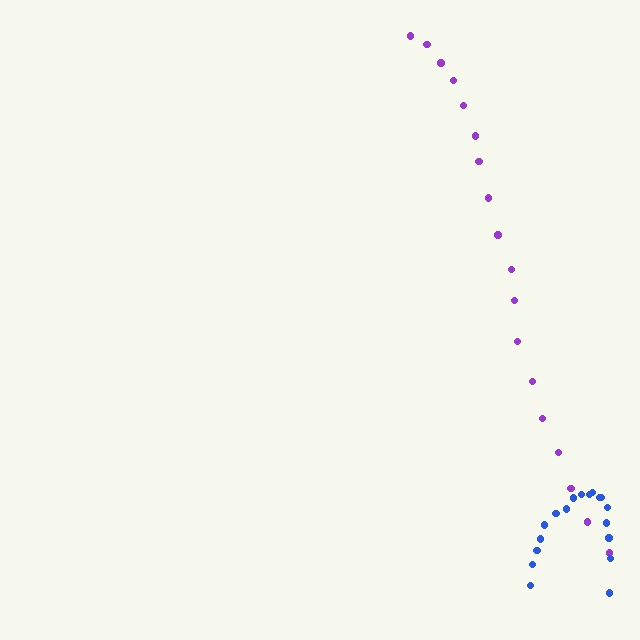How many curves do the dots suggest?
There are 2 distinct paths.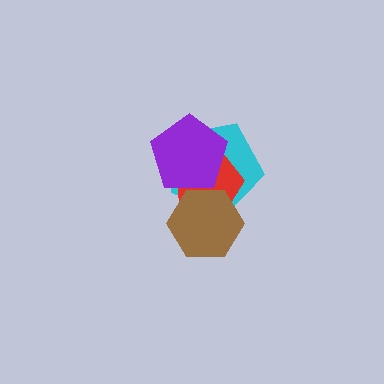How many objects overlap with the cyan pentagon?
3 objects overlap with the cyan pentagon.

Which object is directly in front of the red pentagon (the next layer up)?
The purple pentagon is directly in front of the red pentagon.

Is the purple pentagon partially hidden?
Yes, it is partially covered by another shape.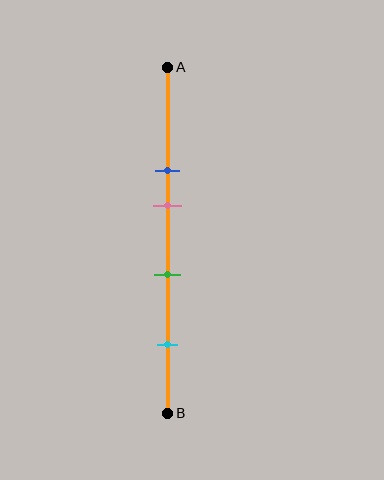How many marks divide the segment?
There are 4 marks dividing the segment.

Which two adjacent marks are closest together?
The blue and pink marks are the closest adjacent pair.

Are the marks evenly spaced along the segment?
No, the marks are not evenly spaced.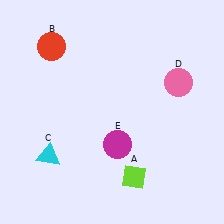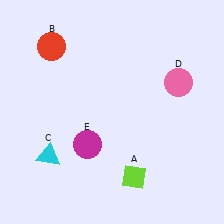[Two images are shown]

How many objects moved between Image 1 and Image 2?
1 object moved between the two images.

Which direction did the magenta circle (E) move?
The magenta circle (E) moved left.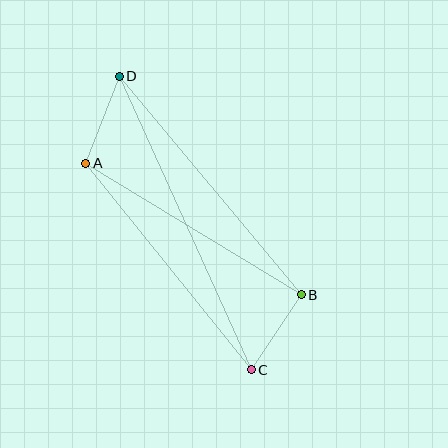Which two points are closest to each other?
Points B and C are closest to each other.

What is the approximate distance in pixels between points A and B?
The distance between A and B is approximately 252 pixels.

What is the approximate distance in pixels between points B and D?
The distance between B and D is approximately 284 pixels.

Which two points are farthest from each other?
Points C and D are farthest from each other.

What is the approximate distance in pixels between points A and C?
The distance between A and C is approximately 264 pixels.